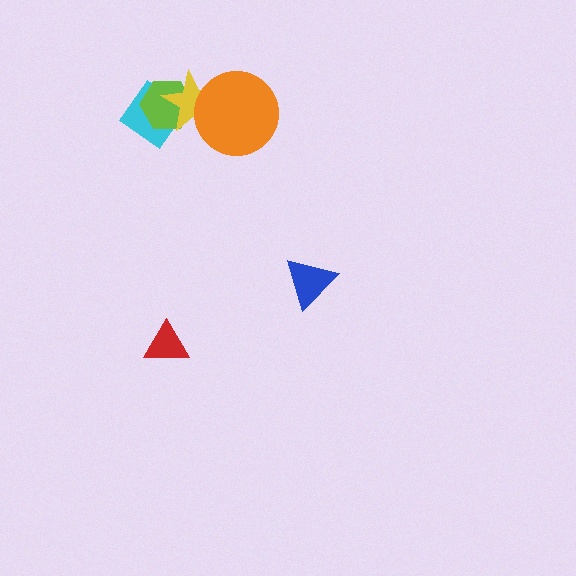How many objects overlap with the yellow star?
3 objects overlap with the yellow star.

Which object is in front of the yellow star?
The orange circle is in front of the yellow star.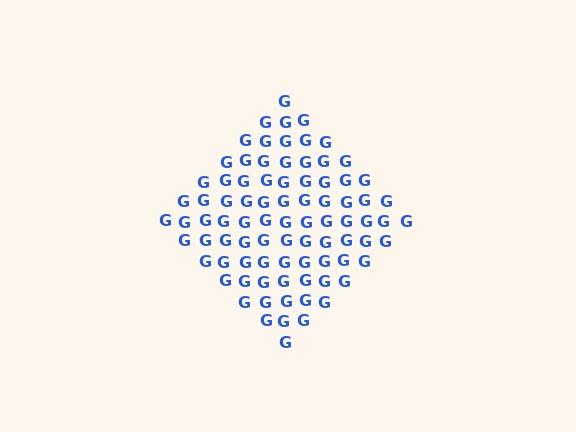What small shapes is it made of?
It is made of small letter G's.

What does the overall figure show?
The overall figure shows a diamond.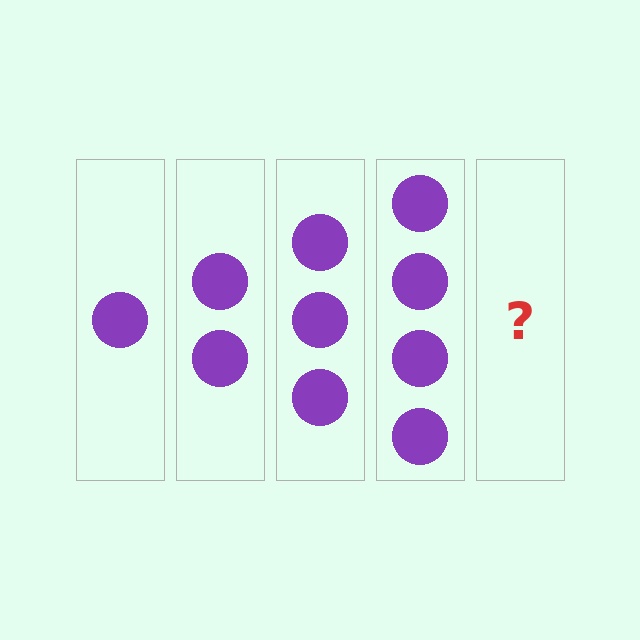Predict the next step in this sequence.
The next step is 5 circles.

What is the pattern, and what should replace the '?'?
The pattern is that each step adds one more circle. The '?' should be 5 circles.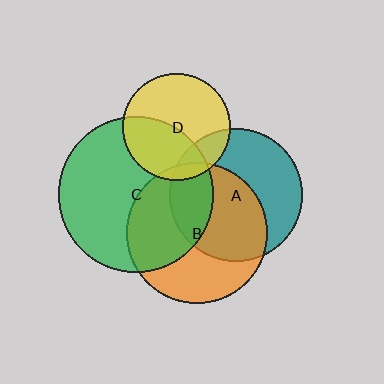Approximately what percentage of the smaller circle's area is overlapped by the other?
Approximately 5%.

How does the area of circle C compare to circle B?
Approximately 1.2 times.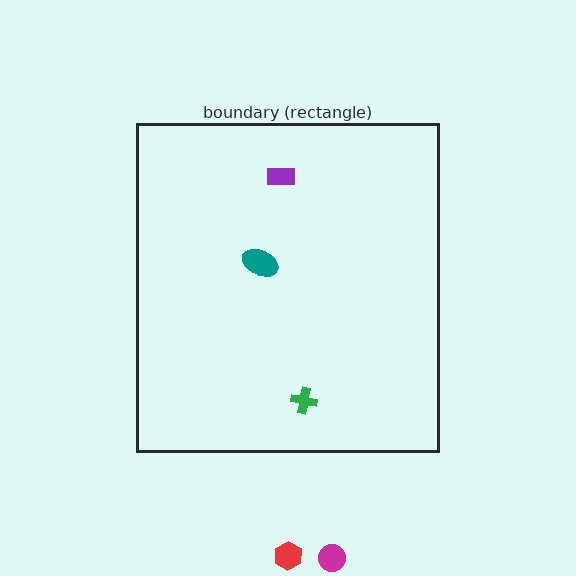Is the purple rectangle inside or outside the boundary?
Inside.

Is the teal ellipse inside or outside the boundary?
Inside.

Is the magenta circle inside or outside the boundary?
Outside.